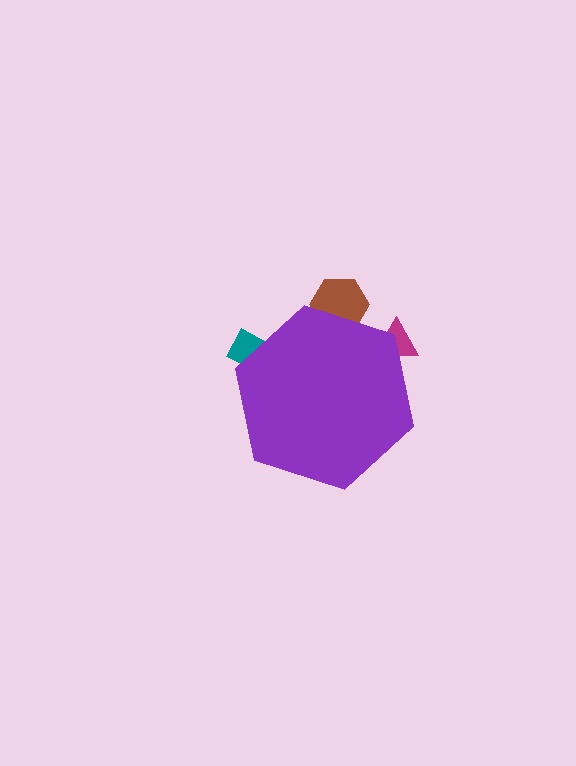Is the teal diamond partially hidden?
Yes, the teal diamond is partially hidden behind the purple hexagon.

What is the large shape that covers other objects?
A purple hexagon.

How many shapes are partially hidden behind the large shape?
3 shapes are partially hidden.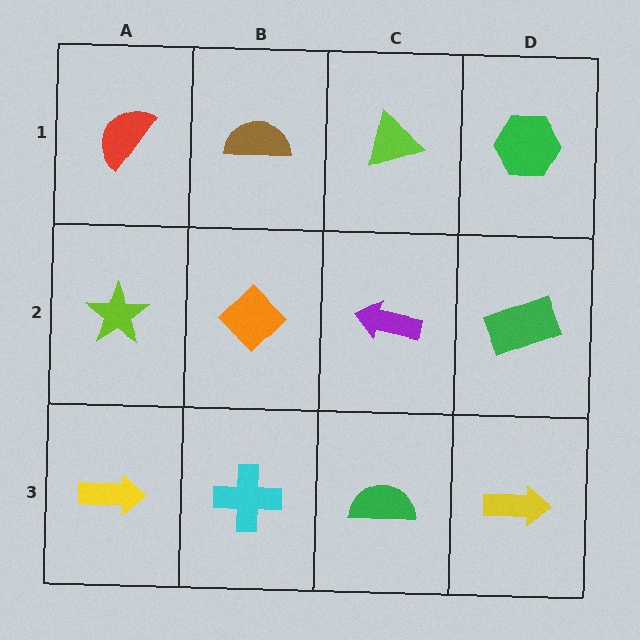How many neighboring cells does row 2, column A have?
3.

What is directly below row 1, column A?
A lime star.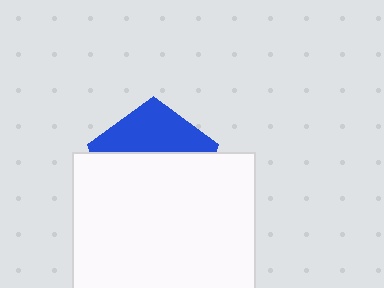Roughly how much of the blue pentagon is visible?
A small part of it is visible (roughly 36%).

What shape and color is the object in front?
The object in front is a white rectangle.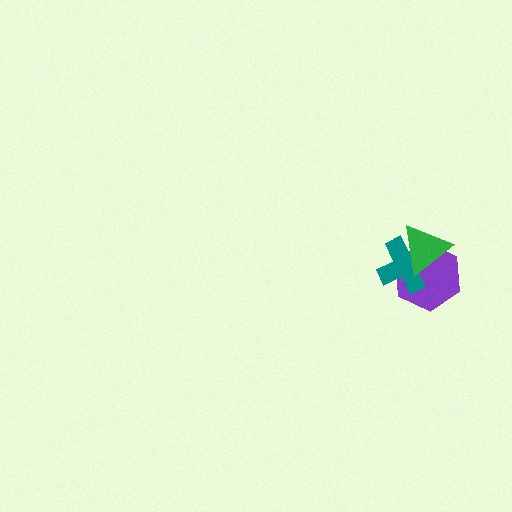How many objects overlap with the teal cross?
2 objects overlap with the teal cross.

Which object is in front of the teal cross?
The green triangle is in front of the teal cross.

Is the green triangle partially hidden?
No, no other shape covers it.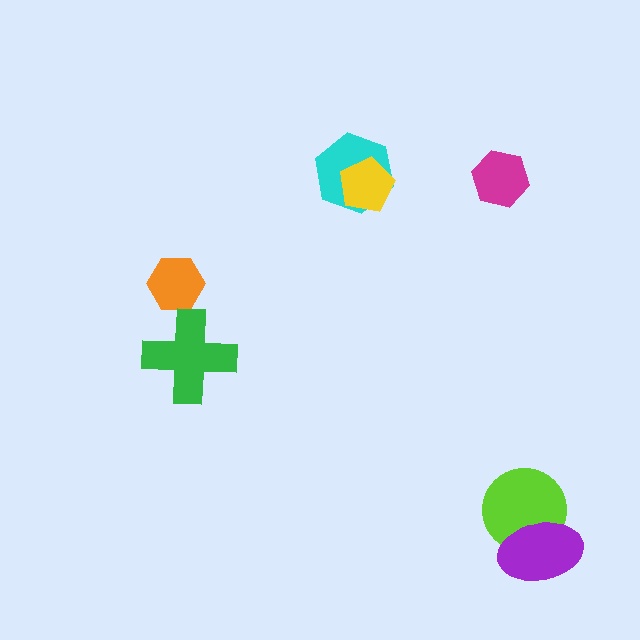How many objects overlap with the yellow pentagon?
1 object overlaps with the yellow pentagon.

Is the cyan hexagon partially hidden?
Yes, it is partially covered by another shape.